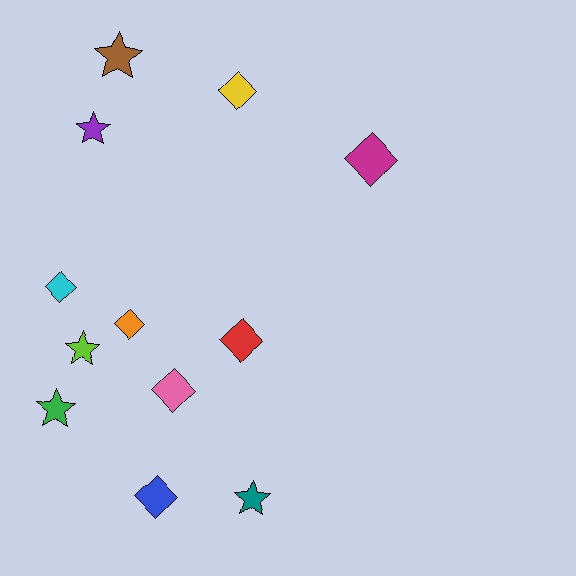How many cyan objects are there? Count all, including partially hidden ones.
There is 1 cyan object.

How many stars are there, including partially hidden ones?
There are 5 stars.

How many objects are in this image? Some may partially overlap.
There are 12 objects.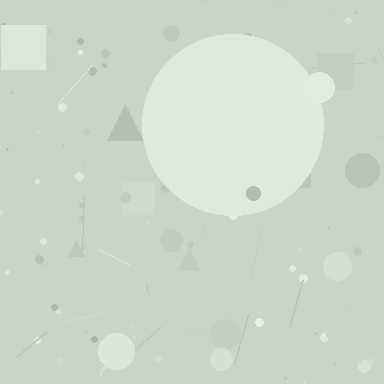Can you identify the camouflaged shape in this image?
The camouflaged shape is a circle.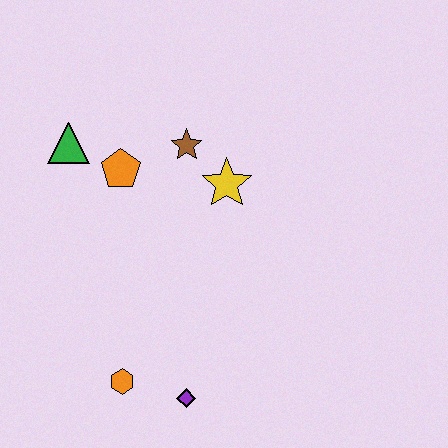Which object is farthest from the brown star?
The purple diamond is farthest from the brown star.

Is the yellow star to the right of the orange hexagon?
Yes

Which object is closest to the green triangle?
The orange pentagon is closest to the green triangle.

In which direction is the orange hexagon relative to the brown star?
The orange hexagon is below the brown star.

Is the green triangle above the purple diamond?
Yes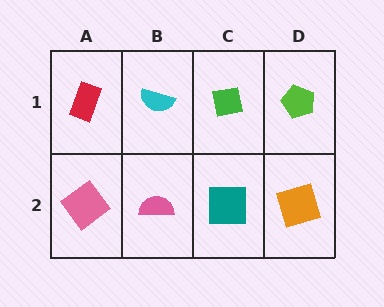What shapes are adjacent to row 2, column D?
A lime pentagon (row 1, column D), a teal square (row 2, column C).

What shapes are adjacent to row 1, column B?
A pink semicircle (row 2, column B), a red rectangle (row 1, column A), a green square (row 1, column C).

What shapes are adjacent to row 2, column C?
A green square (row 1, column C), a pink semicircle (row 2, column B), an orange square (row 2, column D).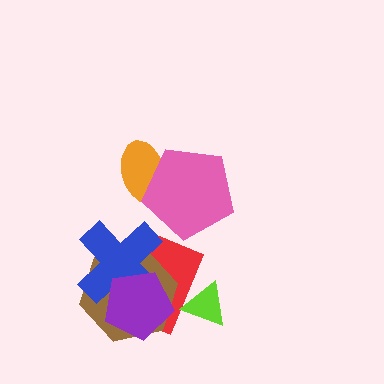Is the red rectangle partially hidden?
Yes, it is partially covered by another shape.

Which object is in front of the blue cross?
The purple pentagon is in front of the blue cross.